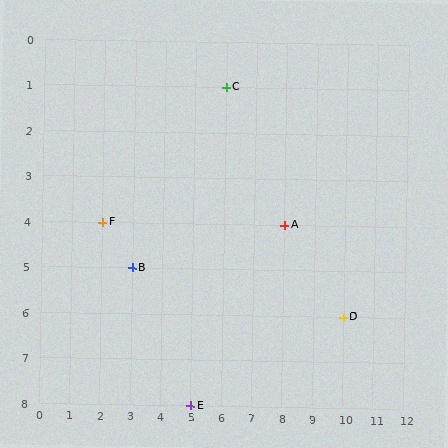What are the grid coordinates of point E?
Point E is at grid coordinates (5, 8).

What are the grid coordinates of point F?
Point F is at grid coordinates (2, 4).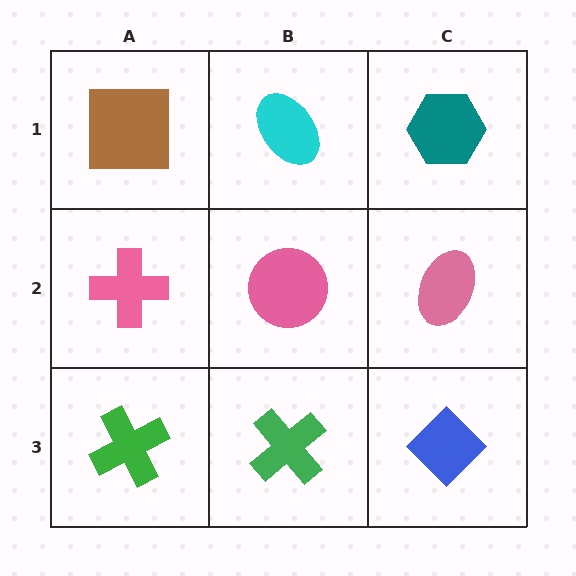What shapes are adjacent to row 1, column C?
A pink ellipse (row 2, column C), a cyan ellipse (row 1, column B).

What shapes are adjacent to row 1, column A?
A pink cross (row 2, column A), a cyan ellipse (row 1, column B).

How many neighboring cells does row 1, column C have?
2.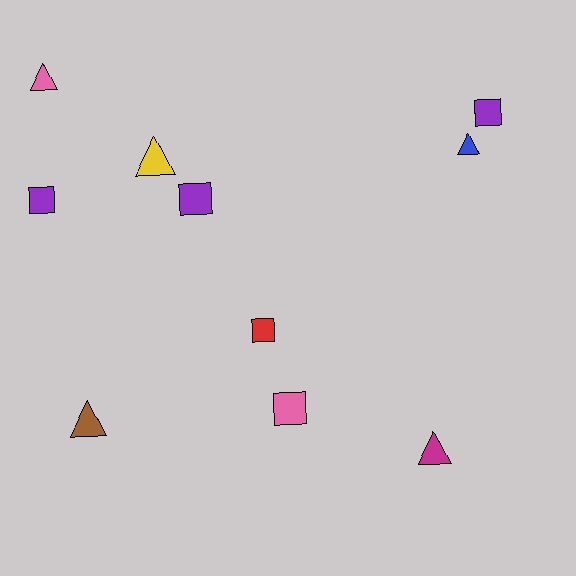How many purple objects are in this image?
There are 3 purple objects.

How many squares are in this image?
There are 5 squares.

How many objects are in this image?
There are 10 objects.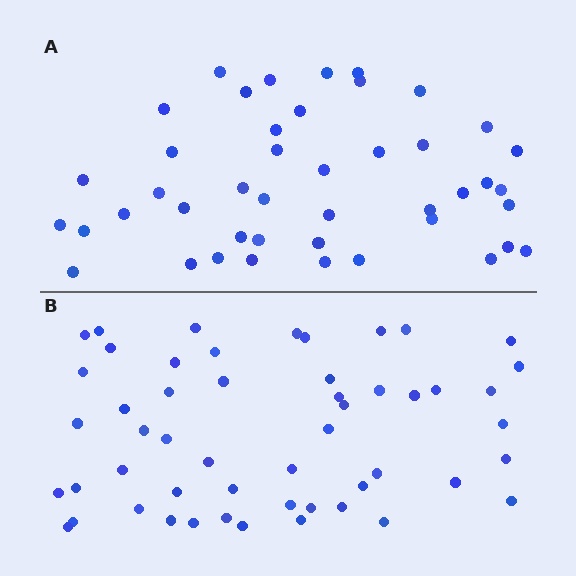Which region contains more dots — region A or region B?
Region B (the bottom region) has more dots.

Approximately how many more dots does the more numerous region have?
Region B has roughly 8 or so more dots than region A.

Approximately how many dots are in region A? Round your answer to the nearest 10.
About 40 dots. (The exact count is 44, which rounds to 40.)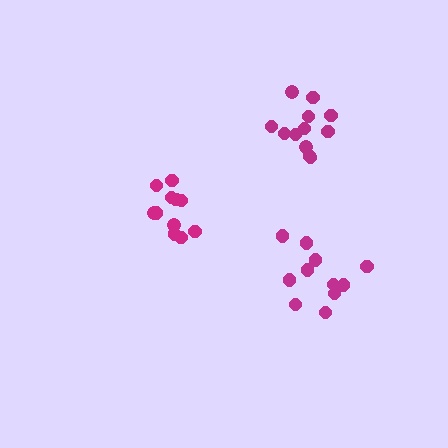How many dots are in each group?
Group 1: 12 dots, Group 2: 11 dots, Group 3: 11 dots (34 total).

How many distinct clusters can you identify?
There are 3 distinct clusters.